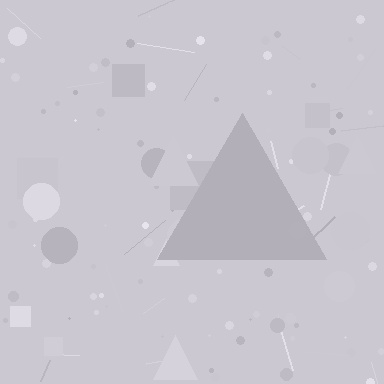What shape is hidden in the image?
A triangle is hidden in the image.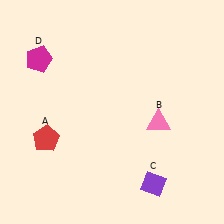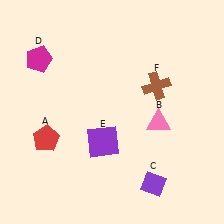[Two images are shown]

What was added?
A purple square (E), a brown cross (F) were added in Image 2.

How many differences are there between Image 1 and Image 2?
There are 2 differences between the two images.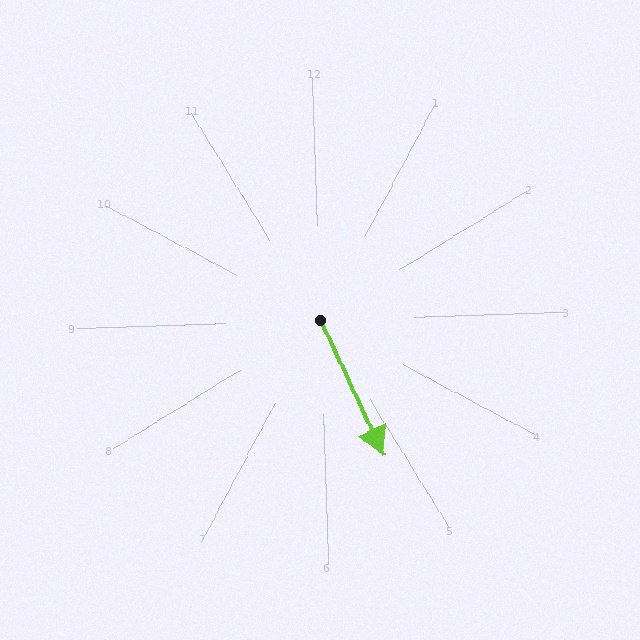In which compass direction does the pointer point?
Southeast.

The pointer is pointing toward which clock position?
Roughly 5 o'clock.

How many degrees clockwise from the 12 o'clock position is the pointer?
Approximately 157 degrees.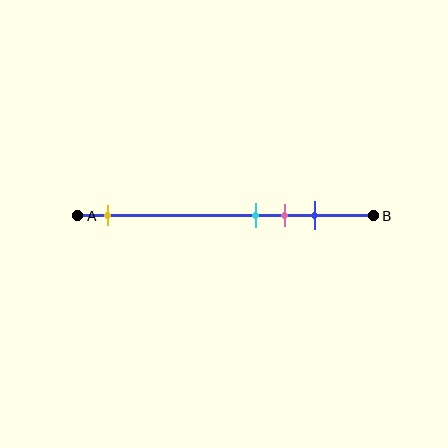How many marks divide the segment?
There are 4 marks dividing the segment.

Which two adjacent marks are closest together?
The cyan and pink marks are the closest adjacent pair.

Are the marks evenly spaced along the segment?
No, the marks are not evenly spaced.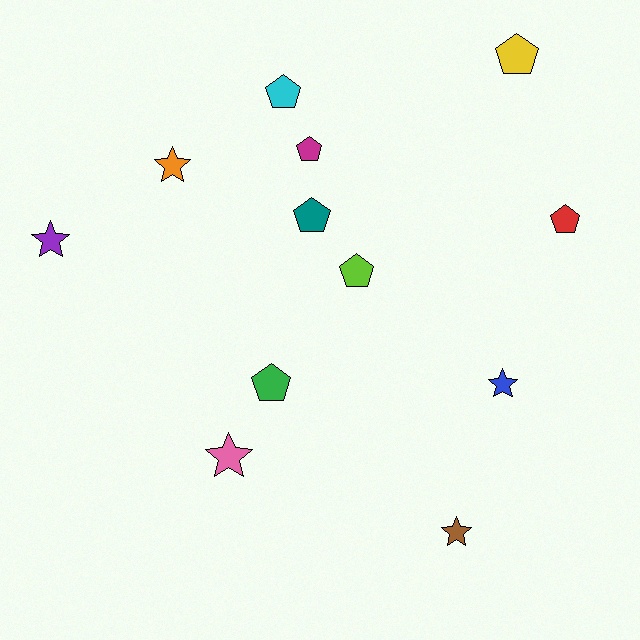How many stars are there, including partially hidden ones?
There are 5 stars.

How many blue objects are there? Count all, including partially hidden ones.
There is 1 blue object.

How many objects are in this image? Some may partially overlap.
There are 12 objects.